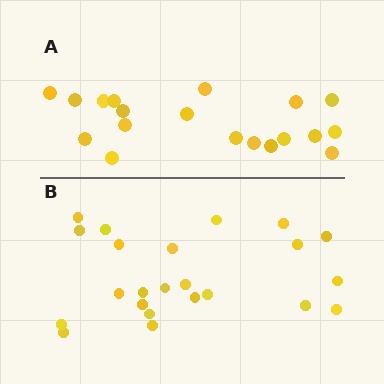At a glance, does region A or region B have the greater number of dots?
Region B (the bottom region) has more dots.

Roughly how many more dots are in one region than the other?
Region B has about 4 more dots than region A.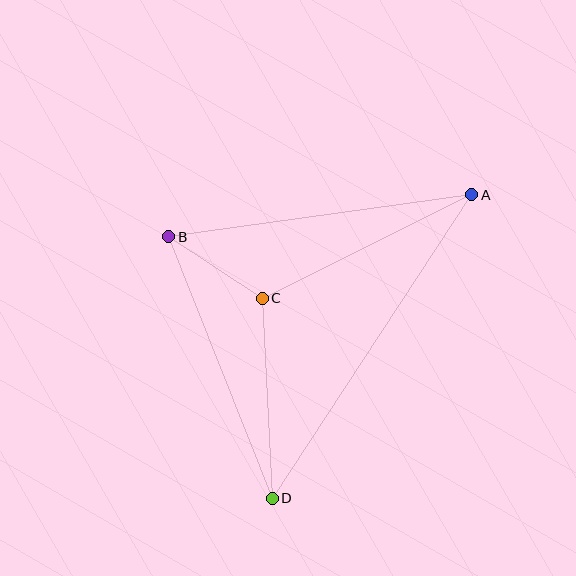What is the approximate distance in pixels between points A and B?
The distance between A and B is approximately 306 pixels.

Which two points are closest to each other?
Points B and C are closest to each other.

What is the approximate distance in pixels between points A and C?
The distance between A and C is approximately 234 pixels.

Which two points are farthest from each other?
Points A and D are farthest from each other.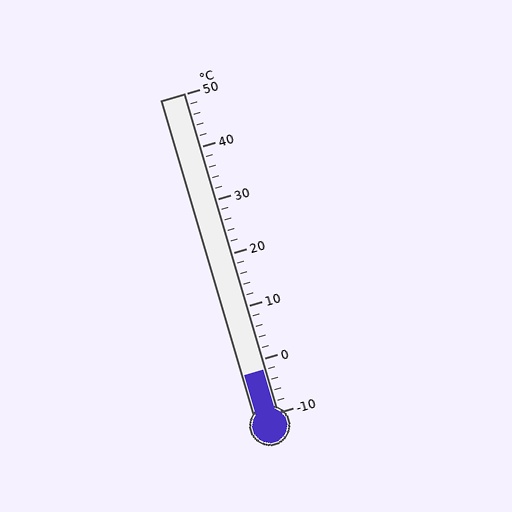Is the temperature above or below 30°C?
The temperature is below 30°C.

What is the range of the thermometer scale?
The thermometer scale ranges from -10°C to 50°C.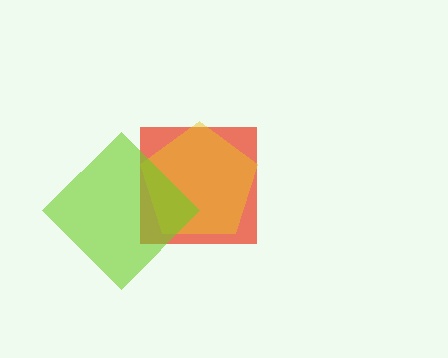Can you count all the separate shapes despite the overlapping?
Yes, there are 3 separate shapes.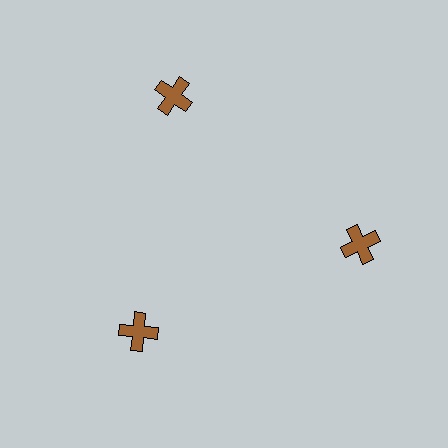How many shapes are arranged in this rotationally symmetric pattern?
There are 3 shapes, arranged in 3 groups of 1.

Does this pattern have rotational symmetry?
Yes, this pattern has 3-fold rotational symmetry. It looks the same after rotating 120 degrees around the center.